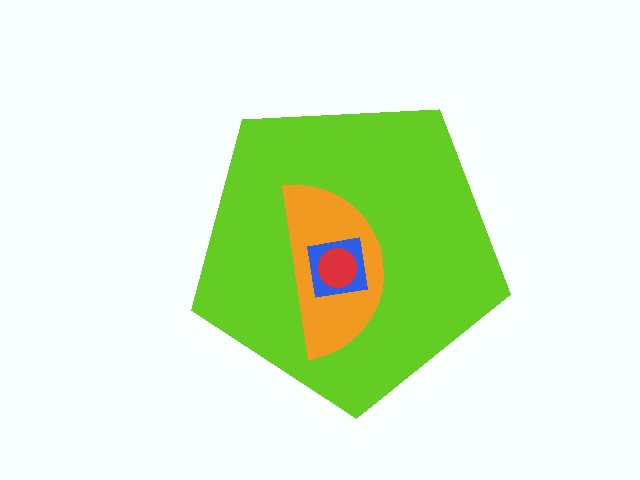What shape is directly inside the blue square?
The red circle.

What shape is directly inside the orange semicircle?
The blue square.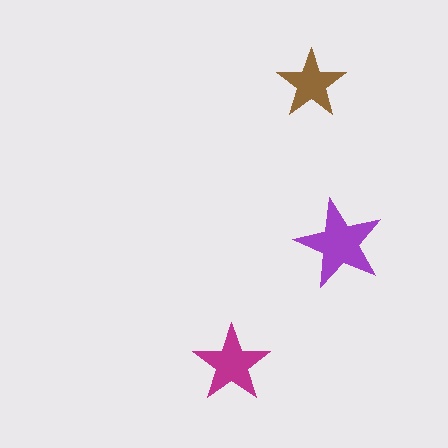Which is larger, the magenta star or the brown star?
The magenta one.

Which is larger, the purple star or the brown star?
The purple one.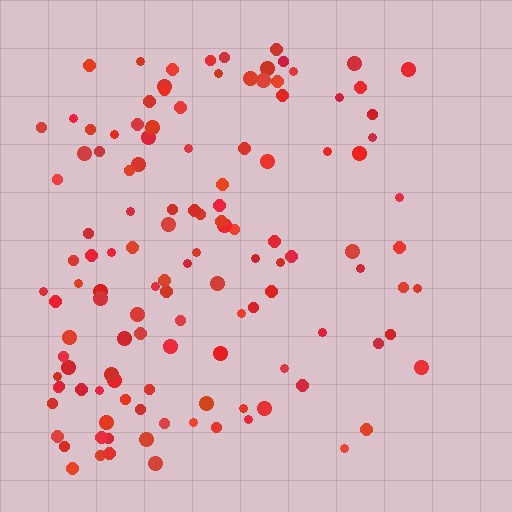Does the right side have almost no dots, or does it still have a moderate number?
Still a moderate number, just noticeably fewer than the left.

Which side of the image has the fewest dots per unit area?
The right.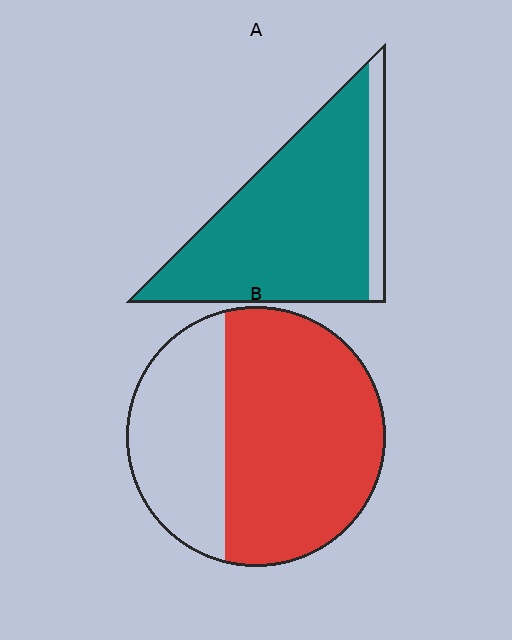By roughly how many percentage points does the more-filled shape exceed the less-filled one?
By roughly 20 percentage points (A over B).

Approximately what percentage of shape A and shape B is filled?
A is approximately 85% and B is approximately 65%.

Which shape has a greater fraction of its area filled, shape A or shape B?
Shape A.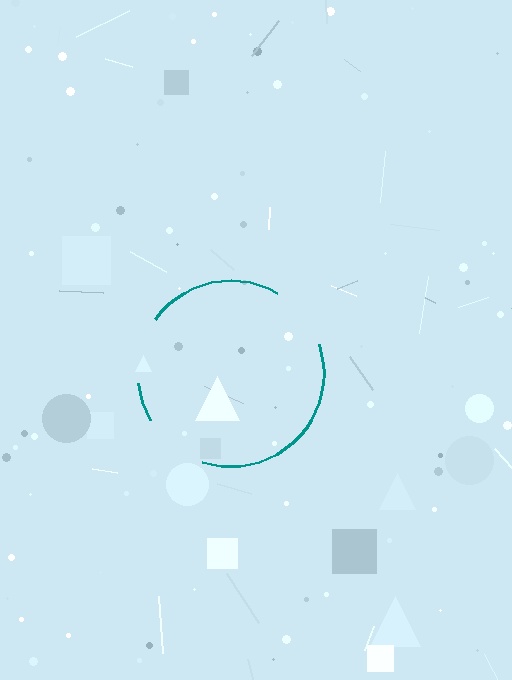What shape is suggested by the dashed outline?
The dashed outline suggests a circle.